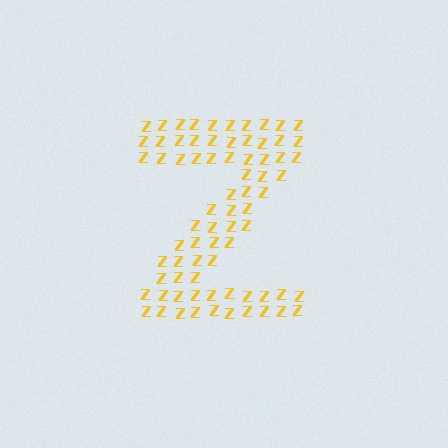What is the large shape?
The large shape is the letter Z.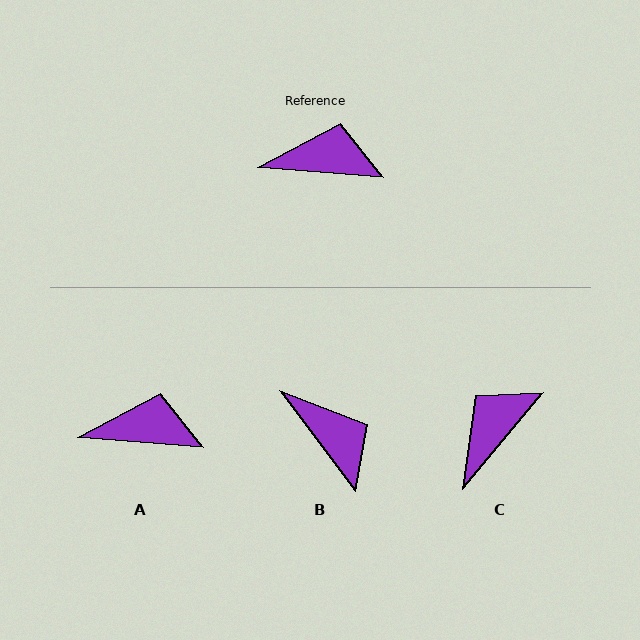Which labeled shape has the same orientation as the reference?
A.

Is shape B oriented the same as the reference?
No, it is off by about 49 degrees.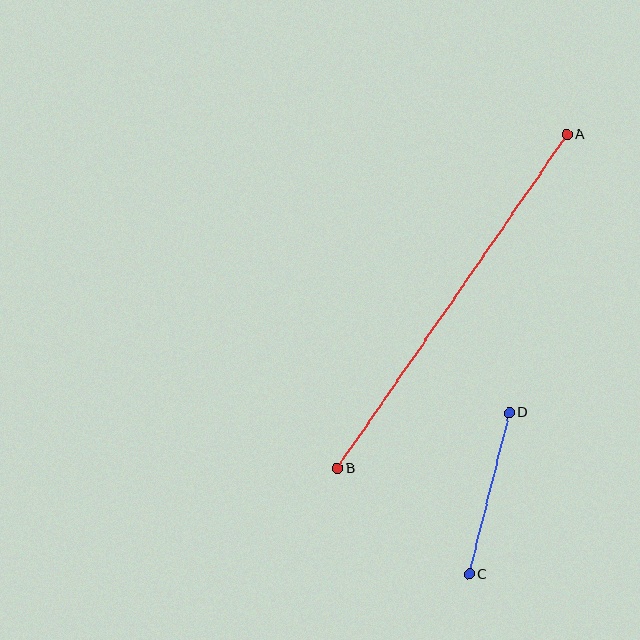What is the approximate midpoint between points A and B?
The midpoint is at approximately (452, 301) pixels.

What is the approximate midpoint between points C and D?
The midpoint is at approximately (490, 494) pixels.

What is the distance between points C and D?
The distance is approximately 166 pixels.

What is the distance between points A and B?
The distance is approximately 405 pixels.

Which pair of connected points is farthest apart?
Points A and B are farthest apart.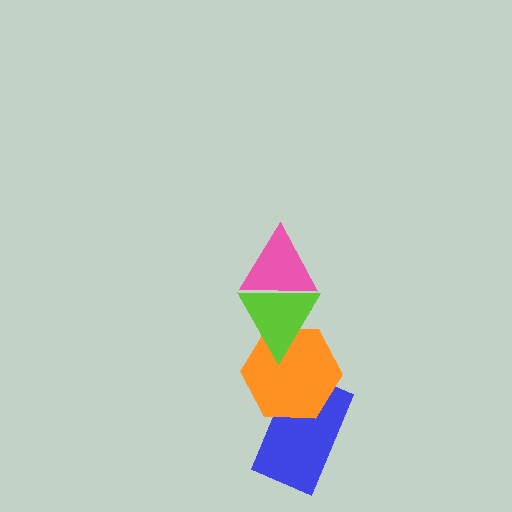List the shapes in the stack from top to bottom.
From top to bottom: the pink triangle, the lime triangle, the orange hexagon, the blue rectangle.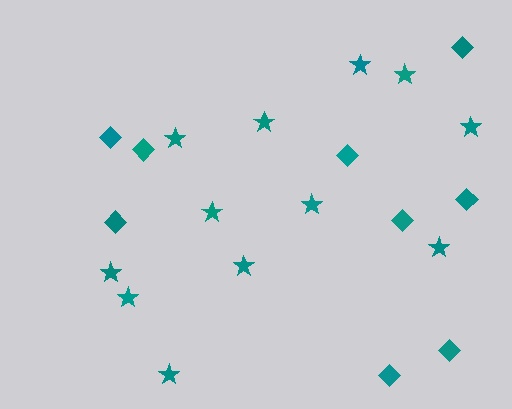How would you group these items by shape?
There are 2 groups: one group of stars (12) and one group of diamonds (9).